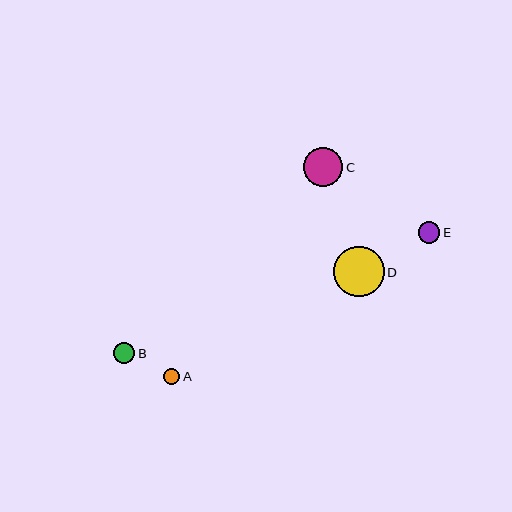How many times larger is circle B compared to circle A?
Circle B is approximately 1.3 times the size of circle A.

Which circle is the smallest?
Circle A is the smallest with a size of approximately 16 pixels.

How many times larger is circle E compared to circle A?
Circle E is approximately 1.3 times the size of circle A.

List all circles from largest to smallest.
From largest to smallest: D, C, E, B, A.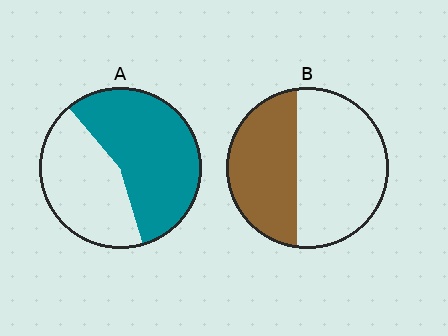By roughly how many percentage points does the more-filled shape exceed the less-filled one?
By roughly 15 percentage points (A over B).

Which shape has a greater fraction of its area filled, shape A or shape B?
Shape A.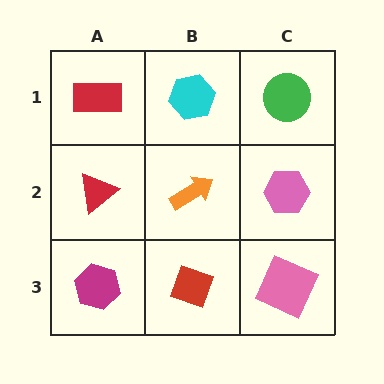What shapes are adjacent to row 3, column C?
A pink hexagon (row 2, column C), a red diamond (row 3, column B).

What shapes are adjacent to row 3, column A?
A red triangle (row 2, column A), a red diamond (row 3, column B).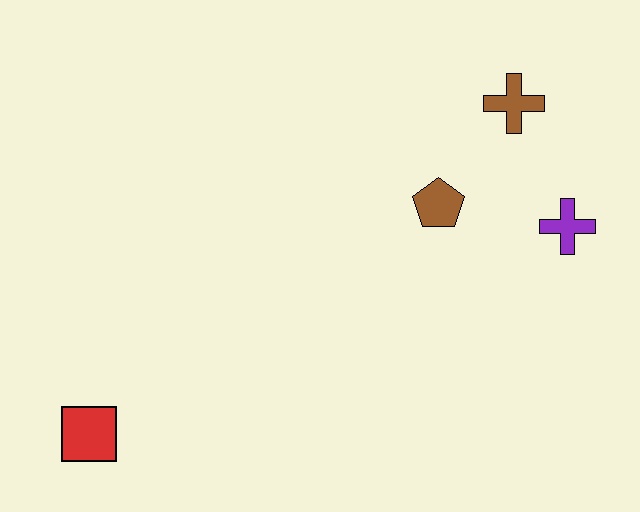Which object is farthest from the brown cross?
The red square is farthest from the brown cross.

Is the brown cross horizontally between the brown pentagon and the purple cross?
Yes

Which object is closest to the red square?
The brown pentagon is closest to the red square.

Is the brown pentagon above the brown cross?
No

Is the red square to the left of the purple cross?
Yes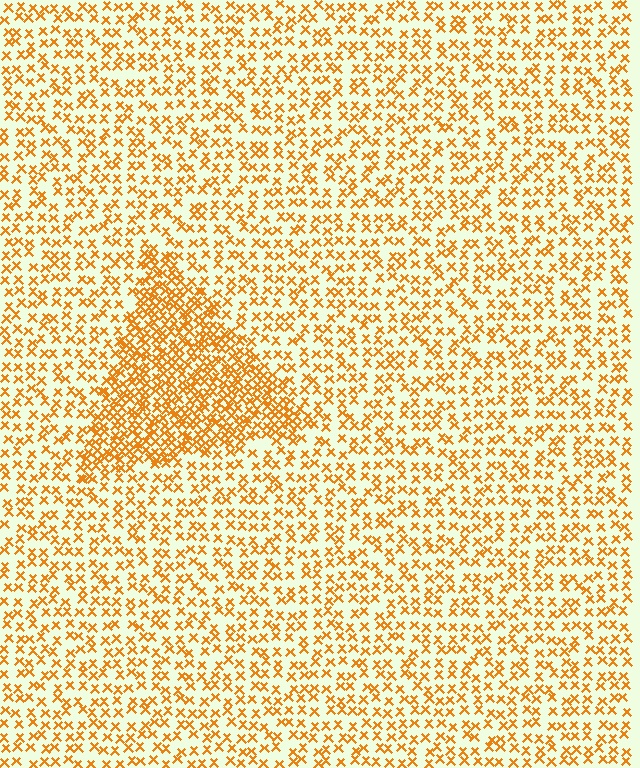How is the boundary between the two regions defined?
The boundary is defined by a change in element density (approximately 2.2x ratio). All elements are the same color, size, and shape.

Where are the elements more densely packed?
The elements are more densely packed inside the triangle boundary.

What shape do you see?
I see a triangle.